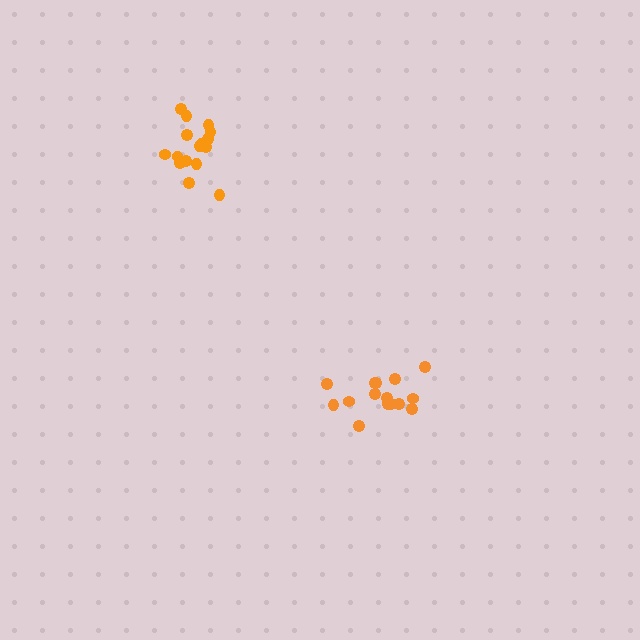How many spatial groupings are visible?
There are 2 spatial groupings.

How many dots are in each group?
Group 1: 15 dots, Group 2: 17 dots (32 total).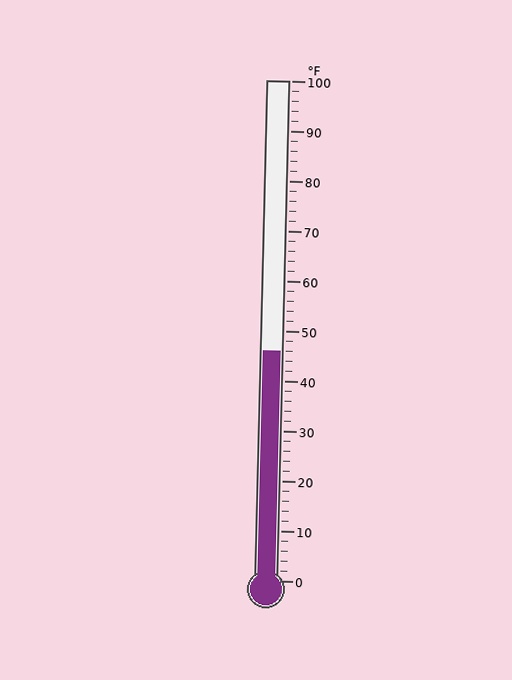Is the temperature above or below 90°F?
The temperature is below 90°F.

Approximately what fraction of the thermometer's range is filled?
The thermometer is filled to approximately 45% of its range.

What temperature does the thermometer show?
The thermometer shows approximately 46°F.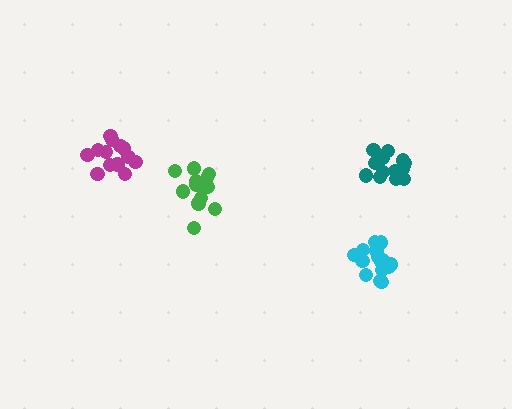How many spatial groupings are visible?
There are 4 spatial groupings.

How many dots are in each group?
Group 1: 15 dots, Group 2: 13 dots, Group 3: 14 dots, Group 4: 15 dots (57 total).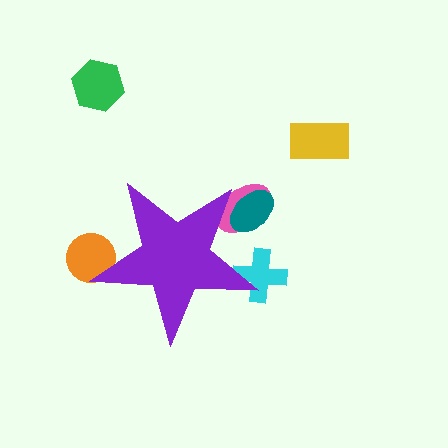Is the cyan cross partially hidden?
Yes, the cyan cross is partially hidden behind the purple star.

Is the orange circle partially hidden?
Yes, the orange circle is partially hidden behind the purple star.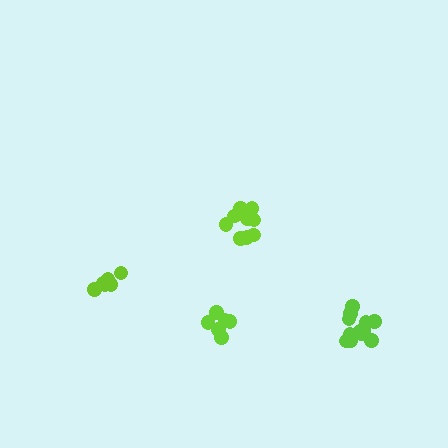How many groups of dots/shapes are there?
There are 4 groups.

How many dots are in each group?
Group 1: 12 dots, Group 2: 12 dots, Group 3: 7 dots, Group 4: 6 dots (37 total).